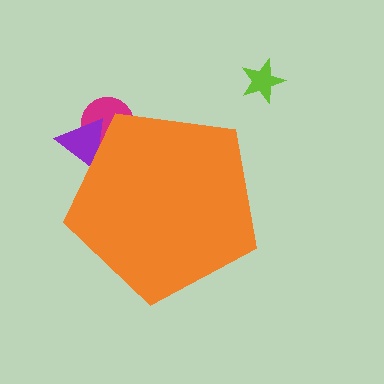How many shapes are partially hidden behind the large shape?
2 shapes are partially hidden.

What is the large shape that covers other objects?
An orange pentagon.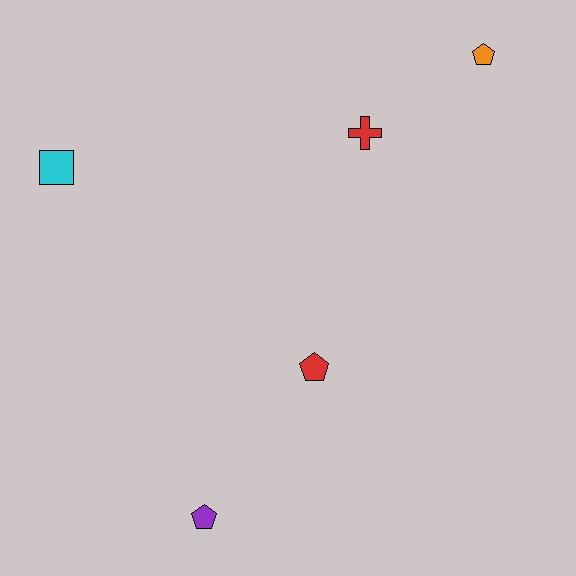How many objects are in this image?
There are 5 objects.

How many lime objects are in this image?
There are no lime objects.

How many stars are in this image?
There are no stars.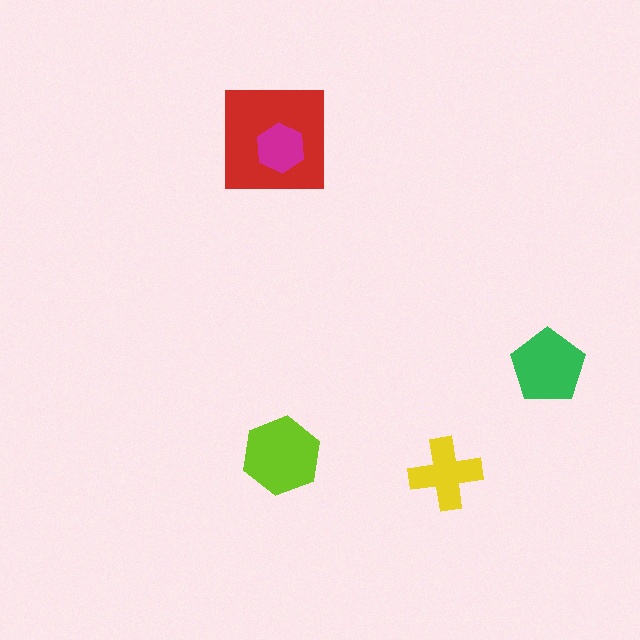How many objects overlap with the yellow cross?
0 objects overlap with the yellow cross.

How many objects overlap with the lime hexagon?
0 objects overlap with the lime hexagon.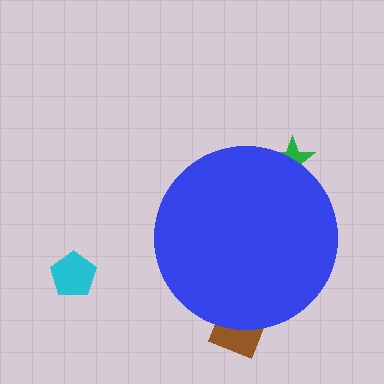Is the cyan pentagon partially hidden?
No, the cyan pentagon is fully visible.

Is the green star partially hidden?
Yes, the green star is partially hidden behind the blue circle.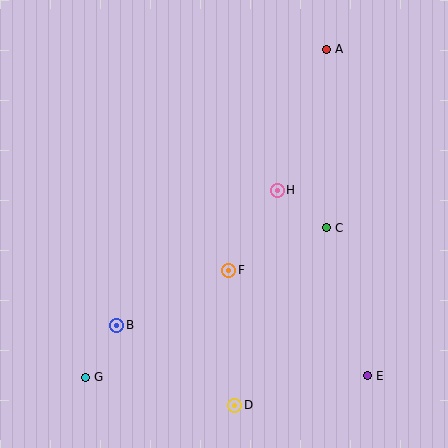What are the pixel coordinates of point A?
Point A is at (326, 49).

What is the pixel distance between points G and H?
The distance between G and H is 268 pixels.